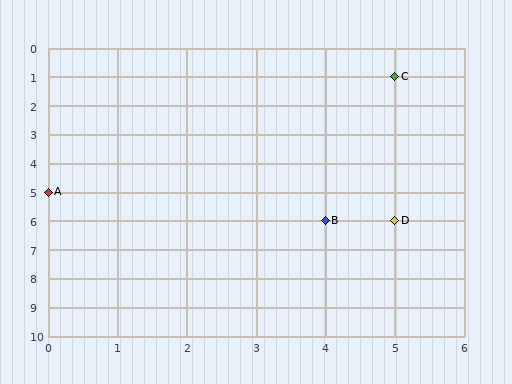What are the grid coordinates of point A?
Point A is at grid coordinates (0, 5).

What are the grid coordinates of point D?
Point D is at grid coordinates (5, 6).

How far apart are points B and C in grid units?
Points B and C are 1 column and 5 rows apart (about 5.1 grid units diagonally).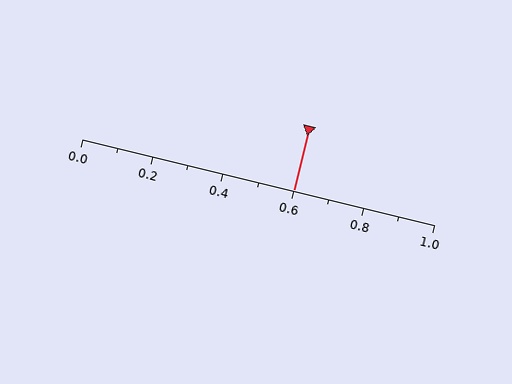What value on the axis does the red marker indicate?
The marker indicates approximately 0.6.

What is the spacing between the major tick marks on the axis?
The major ticks are spaced 0.2 apart.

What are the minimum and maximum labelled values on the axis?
The axis runs from 0.0 to 1.0.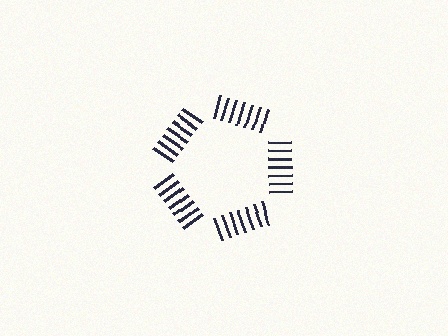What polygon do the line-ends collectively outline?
An illusory pentagon — the line segments terminate on its edges but no continuous stroke is drawn.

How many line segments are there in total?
35 — 7 along each of the 5 edges.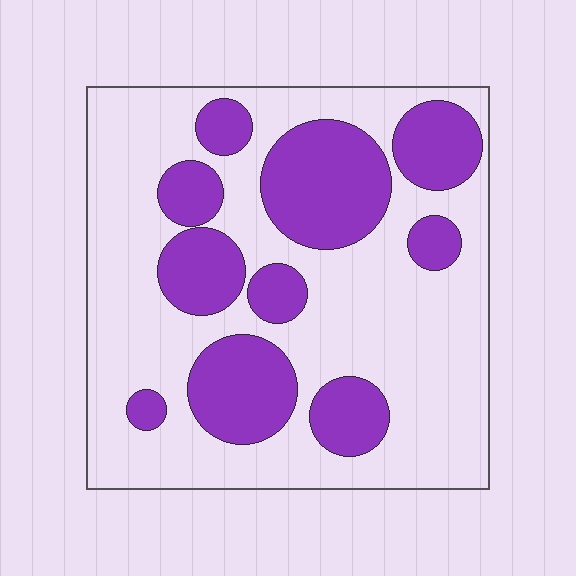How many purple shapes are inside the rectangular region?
10.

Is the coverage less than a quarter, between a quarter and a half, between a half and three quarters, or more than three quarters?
Between a quarter and a half.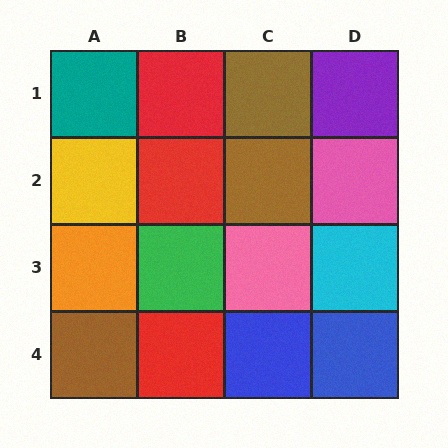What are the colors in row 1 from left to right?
Teal, red, brown, purple.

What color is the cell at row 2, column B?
Red.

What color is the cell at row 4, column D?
Blue.